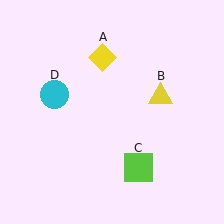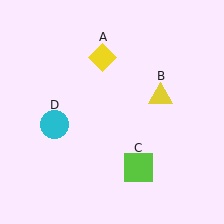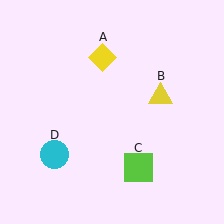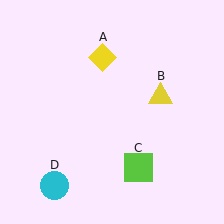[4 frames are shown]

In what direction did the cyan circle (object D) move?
The cyan circle (object D) moved down.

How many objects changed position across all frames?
1 object changed position: cyan circle (object D).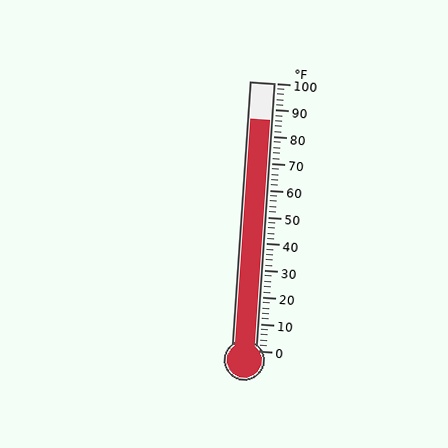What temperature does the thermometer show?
The thermometer shows approximately 86°F.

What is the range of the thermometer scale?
The thermometer scale ranges from 0°F to 100°F.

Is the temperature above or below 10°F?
The temperature is above 10°F.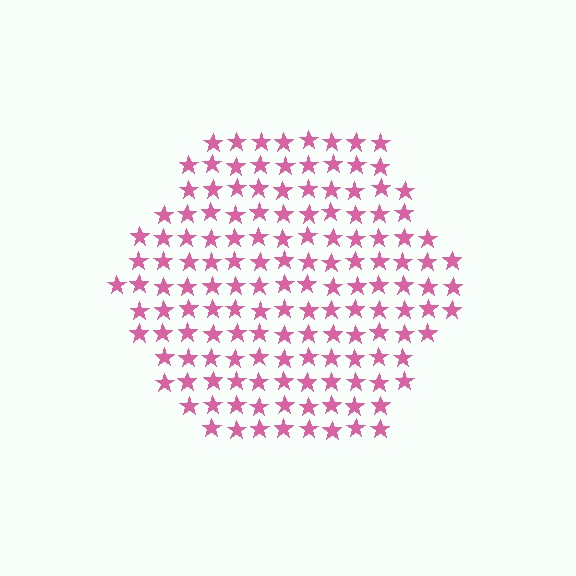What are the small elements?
The small elements are stars.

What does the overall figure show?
The overall figure shows a hexagon.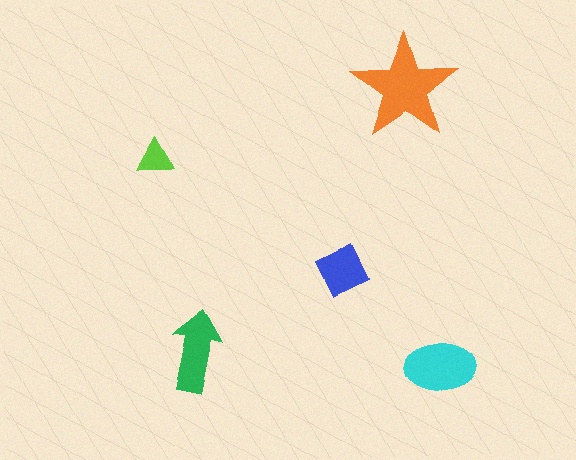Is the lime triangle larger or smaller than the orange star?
Smaller.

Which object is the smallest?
The lime triangle.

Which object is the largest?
The orange star.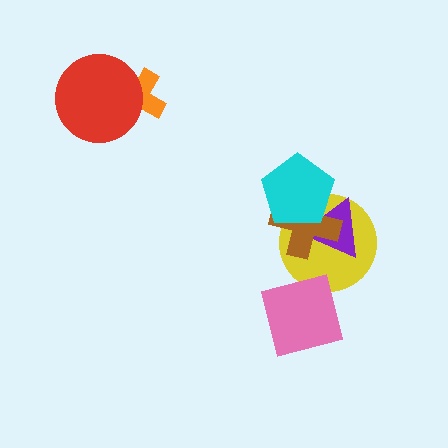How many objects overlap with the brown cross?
3 objects overlap with the brown cross.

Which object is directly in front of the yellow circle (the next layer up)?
The purple triangle is directly in front of the yellow circle.